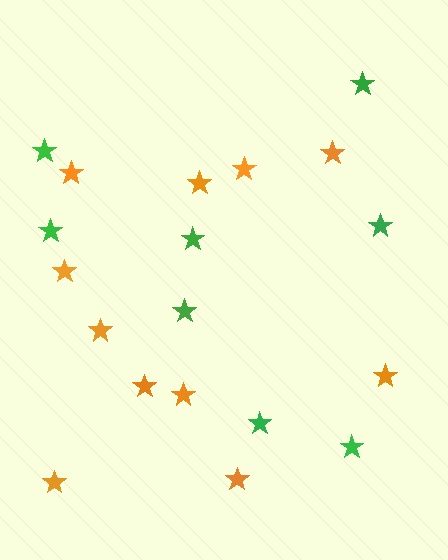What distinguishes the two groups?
There are 2 groups: one group of orange stars (11) and one group of green stars (8).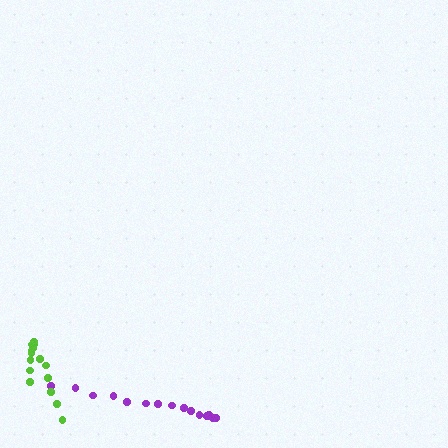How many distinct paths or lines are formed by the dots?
There are 2 distinct paths.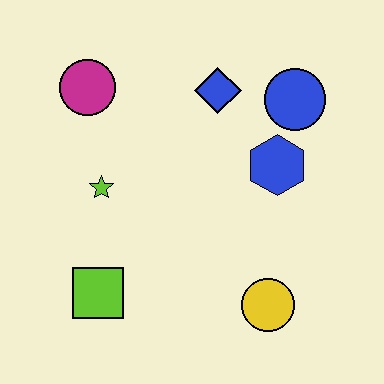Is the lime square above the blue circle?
No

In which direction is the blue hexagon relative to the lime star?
The blue hexagon is to the right of the lime star.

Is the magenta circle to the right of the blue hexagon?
No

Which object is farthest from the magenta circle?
The yellow circle is farthest from the magenta circle.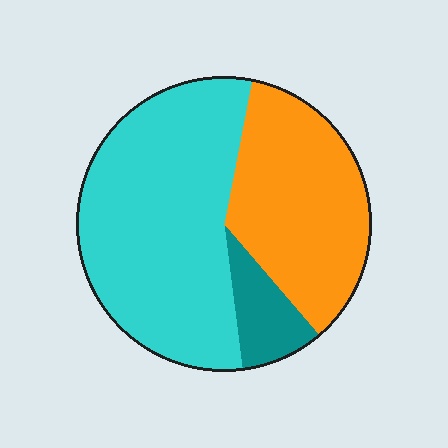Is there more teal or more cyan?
Cyan.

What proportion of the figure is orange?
Orange takes up about three eighths (3/8) of the figure.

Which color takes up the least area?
Teal, at roughly 10%.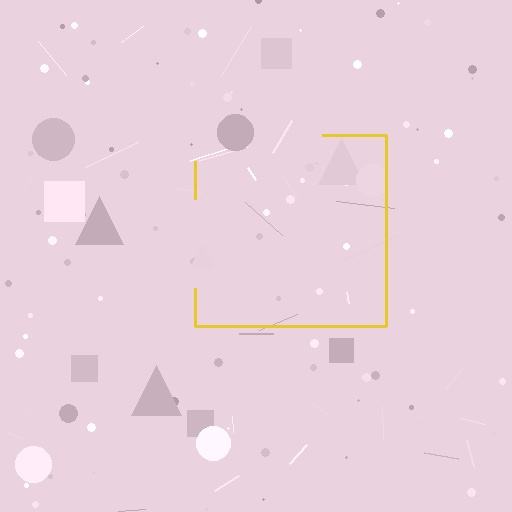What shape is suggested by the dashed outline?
The dashed outline suggests a square.